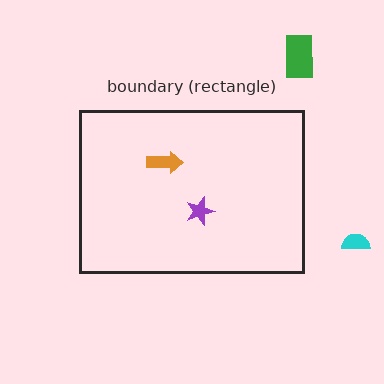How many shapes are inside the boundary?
2 inside, 2 outside.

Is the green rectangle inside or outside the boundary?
Outside.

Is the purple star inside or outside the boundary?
Inside.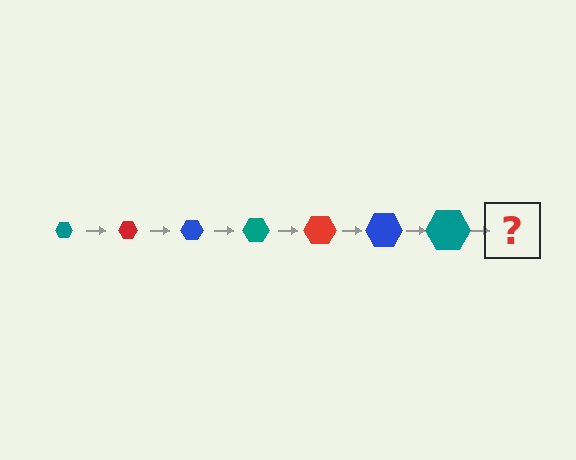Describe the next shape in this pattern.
It should be a red hexagon, larger than the previous one.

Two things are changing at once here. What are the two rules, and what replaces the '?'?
The two rules are that the hexagon grows larger each step and the color cycles through teal, red, and blue. The '?' should be a red hexagon, larger than the previous one.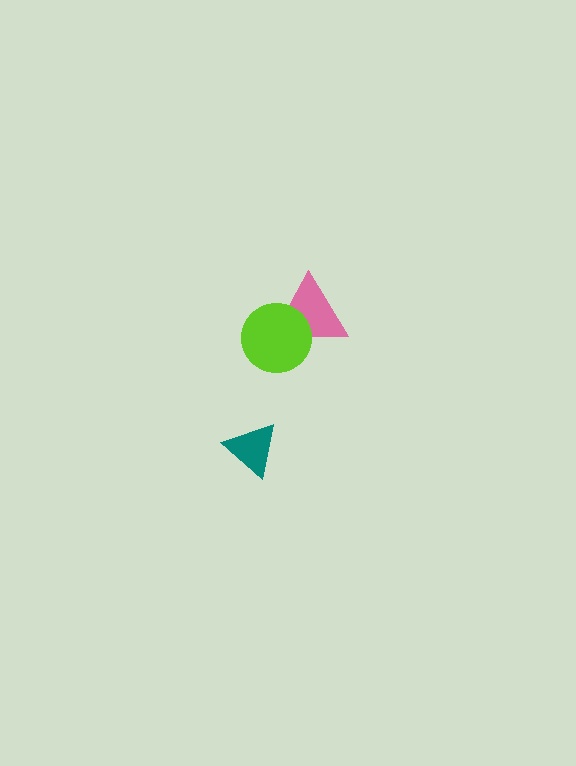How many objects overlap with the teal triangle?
0 objects overlap with the teal triangle.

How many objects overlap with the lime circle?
1 object overlaps with the lime circle.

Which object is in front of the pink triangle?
The lime circle is in front of the pink triangle.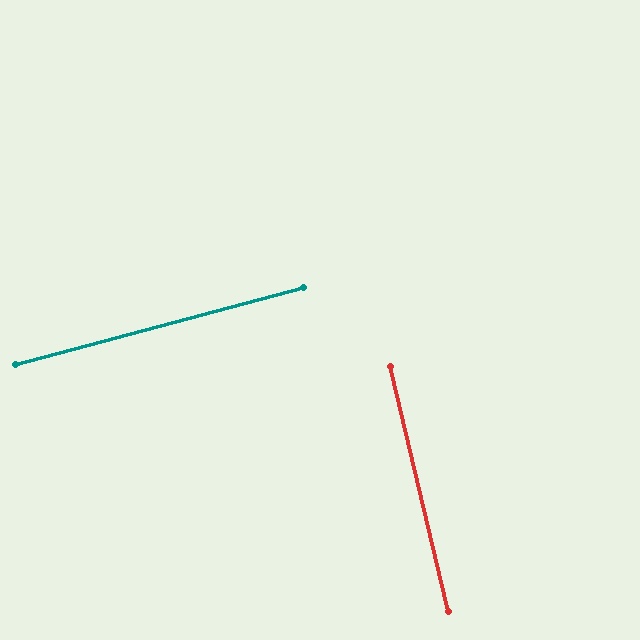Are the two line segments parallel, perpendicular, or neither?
Perpendicular — they meet at approximately 88°.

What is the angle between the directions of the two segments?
Approximately 88 degrees.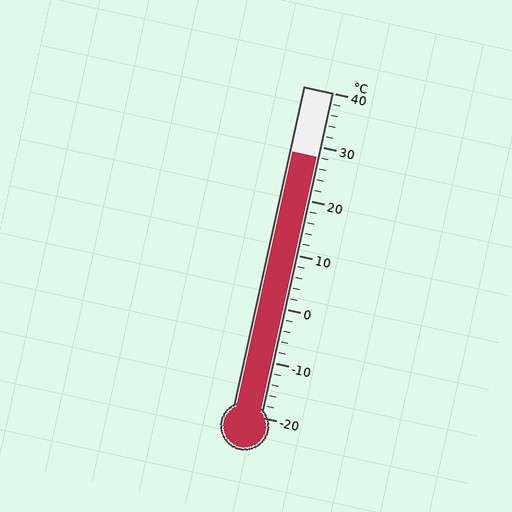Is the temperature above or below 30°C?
The temperature is below 30°C.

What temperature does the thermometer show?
The thermometer shows approximately 28°C.